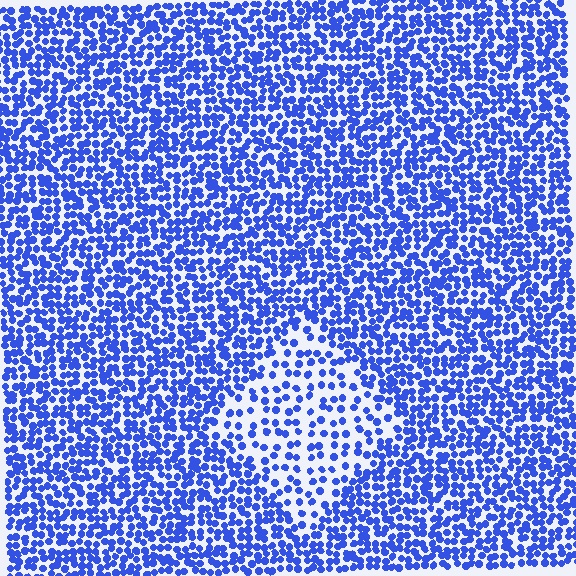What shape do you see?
I see a diamond.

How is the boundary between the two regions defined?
The boundary is defined by a change in element density (approximately 2.1x ratio). All elements are the same color, size, and shape.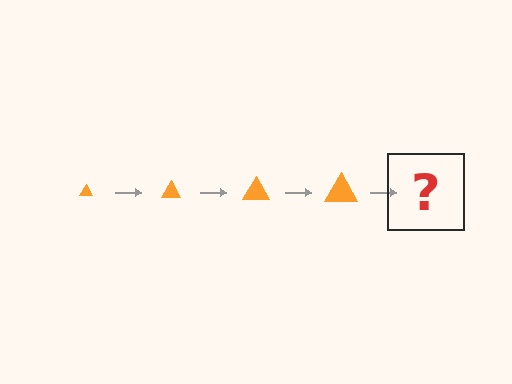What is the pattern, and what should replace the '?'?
The pattern is that the triangle gets progressively larger each step. The '?' should be an orange triangle, larger than the previous one.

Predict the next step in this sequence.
The next step is an orange triangle, larger than the previous one.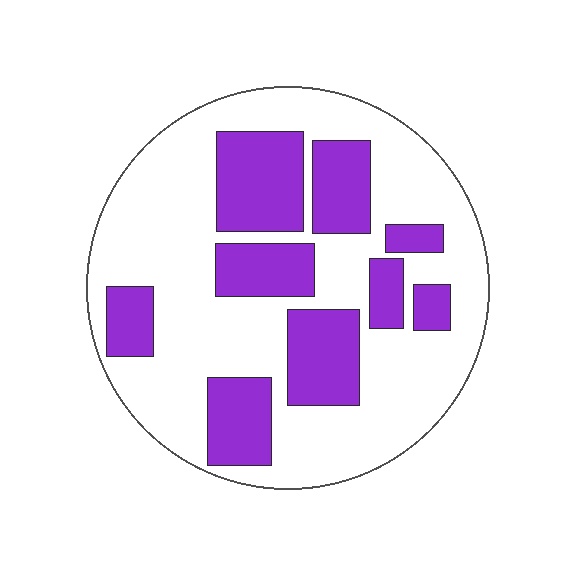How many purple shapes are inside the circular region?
9.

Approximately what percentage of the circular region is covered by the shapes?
Approximately 35%.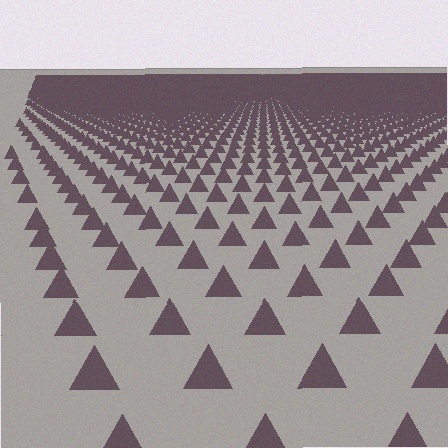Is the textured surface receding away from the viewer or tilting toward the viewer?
The surface is receding away from the viewer. Texture elements get smaller and denser toward the top.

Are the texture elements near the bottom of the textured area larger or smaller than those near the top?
Larger. Near the bottom, elements are closer to the viewer and appear at a bigger on-screen size.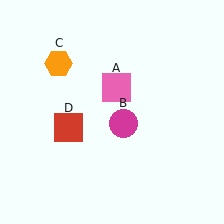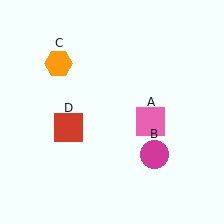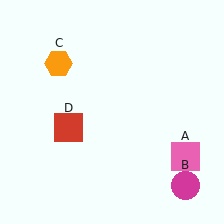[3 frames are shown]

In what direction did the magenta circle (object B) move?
The magenta circle (object B) moved down and to the right.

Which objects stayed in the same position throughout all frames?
Orange hexagon (object C) and red square (object D) remained stationary.